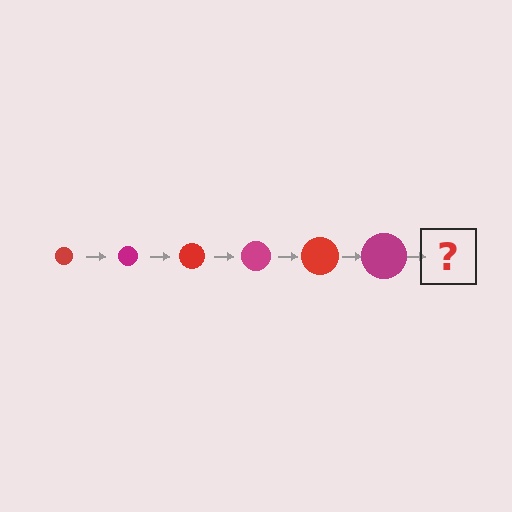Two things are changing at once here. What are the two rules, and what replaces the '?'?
The two rules are that the circle grows larger each step and the color cycles through red and magenta. The '?' should be a red circle, larger than the previous one.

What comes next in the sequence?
The next element should be a red circle, larger than the previous one.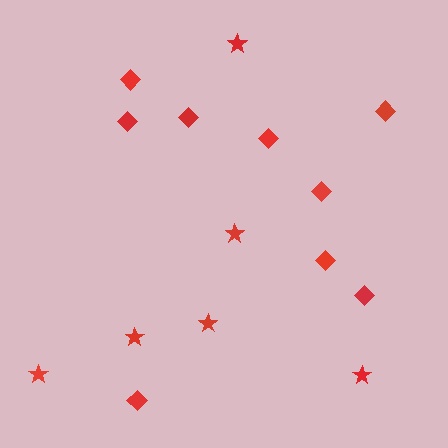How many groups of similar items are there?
There are 2 groups: one group of stars (6) and one group of diamonds (9).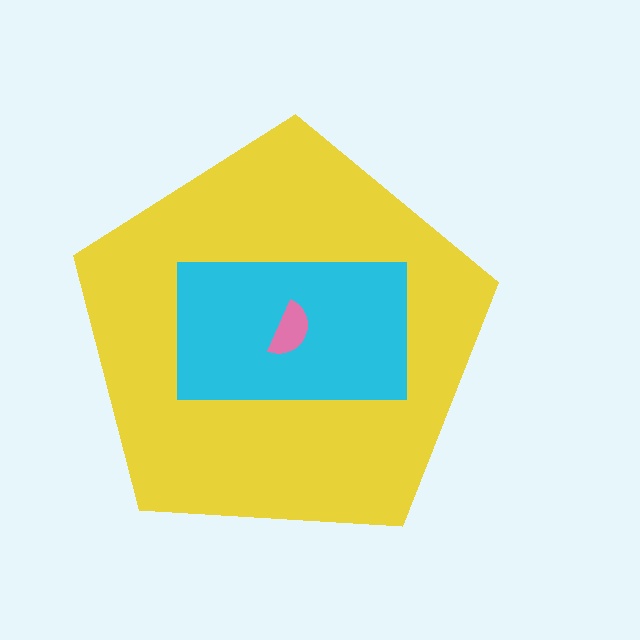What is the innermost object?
The pink semicircle.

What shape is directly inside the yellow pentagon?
The cyan rectangle.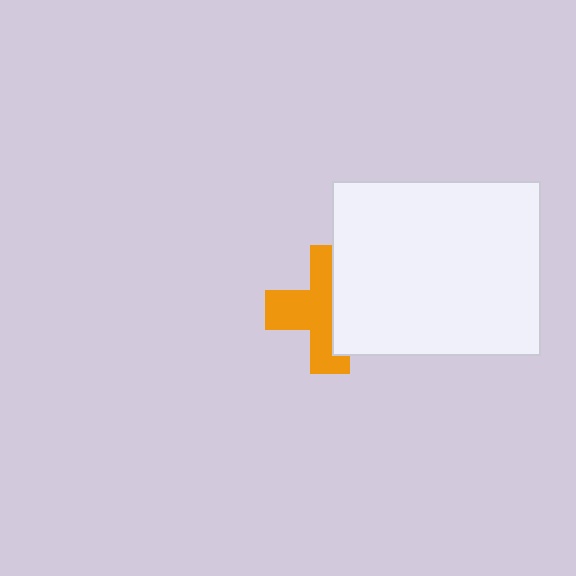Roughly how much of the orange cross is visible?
About half of it is visible (roughly 57%).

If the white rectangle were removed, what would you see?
You would see the complete orange cross.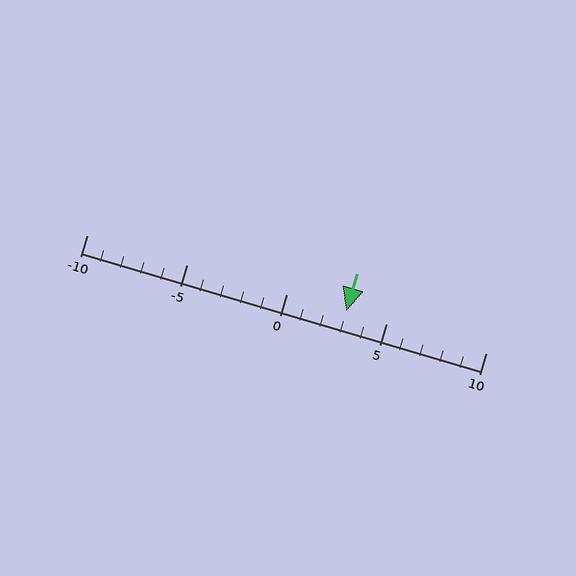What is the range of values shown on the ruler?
The ruler shows values from -10 to 10.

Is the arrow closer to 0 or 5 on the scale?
The arrow is closer to 5.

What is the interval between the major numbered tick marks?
The major tick marks are spaced 5 units apart.